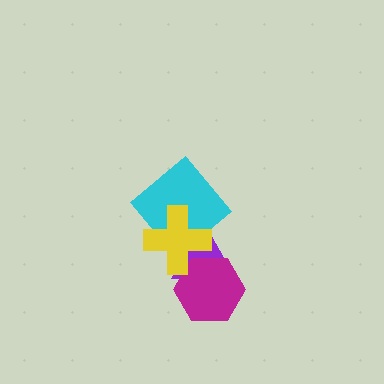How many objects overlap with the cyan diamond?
2 objects overlap with the cyan diamond.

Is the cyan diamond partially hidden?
Yes, it is partially covered by another shape.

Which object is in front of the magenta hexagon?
The yellow cross is in front of the magenta hexagon.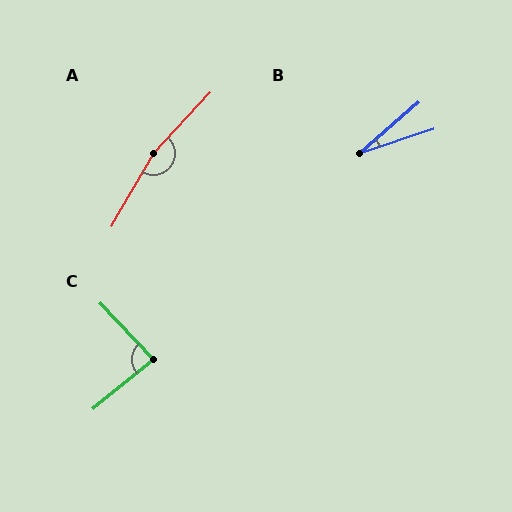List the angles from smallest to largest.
B (22°), C (86°), A (167°).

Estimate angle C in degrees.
Approximately 86 degrees.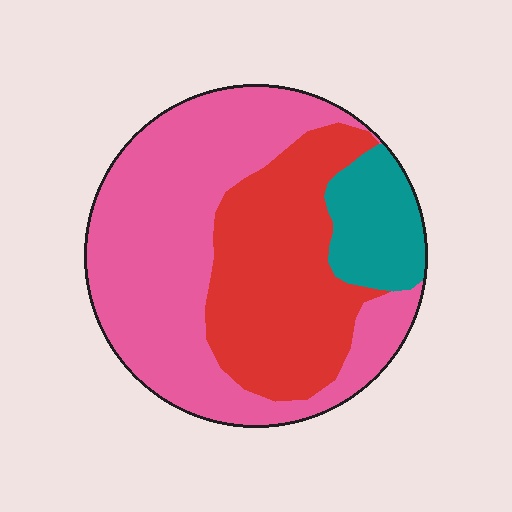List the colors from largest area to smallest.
From largest to smallest: pink, red, teal.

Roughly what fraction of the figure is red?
Red covers about 35% of the figure.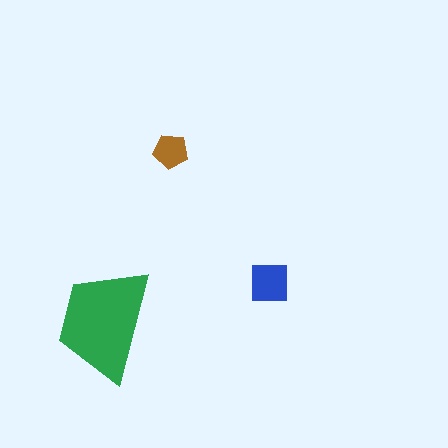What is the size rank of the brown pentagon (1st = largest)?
3rd.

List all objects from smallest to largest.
The brown pentagon, the blue square, the green trapezoid.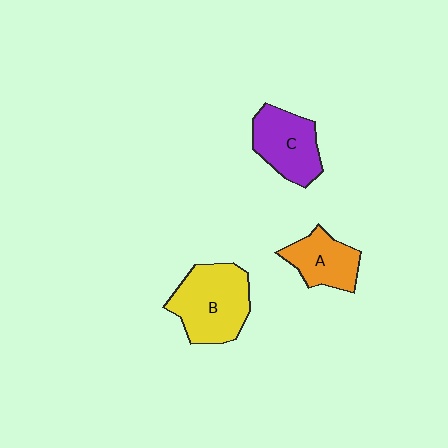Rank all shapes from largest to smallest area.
From largest to smallest: B (yellow), C (purple), A (orange).